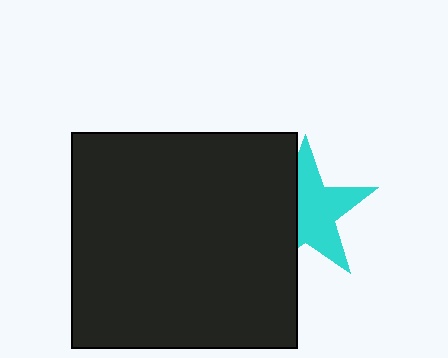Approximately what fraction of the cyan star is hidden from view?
Roughly 39% of the cyan star is hidden behind the black rectangle.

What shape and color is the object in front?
The object in front is a black rectangle.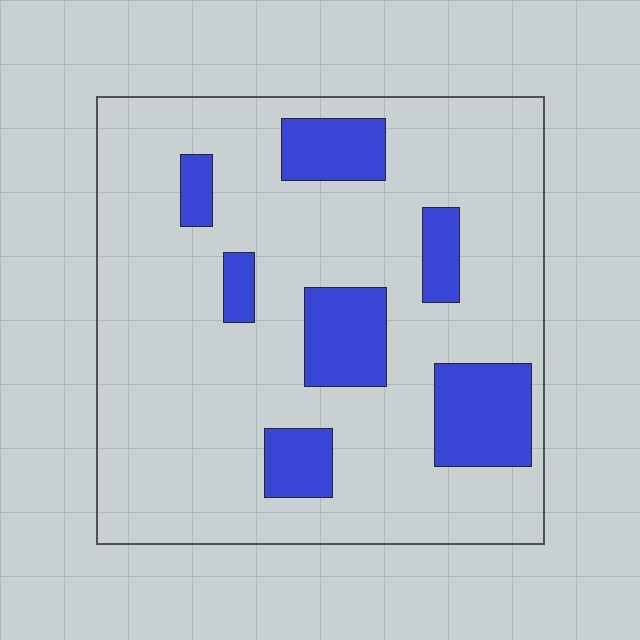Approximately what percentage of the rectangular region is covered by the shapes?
Approximately 20%.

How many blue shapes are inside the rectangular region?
7.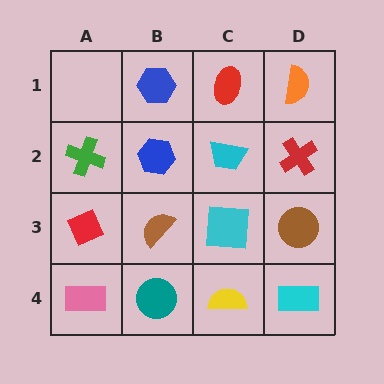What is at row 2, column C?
A cyan trapezoid.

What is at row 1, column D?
An orange semicircle.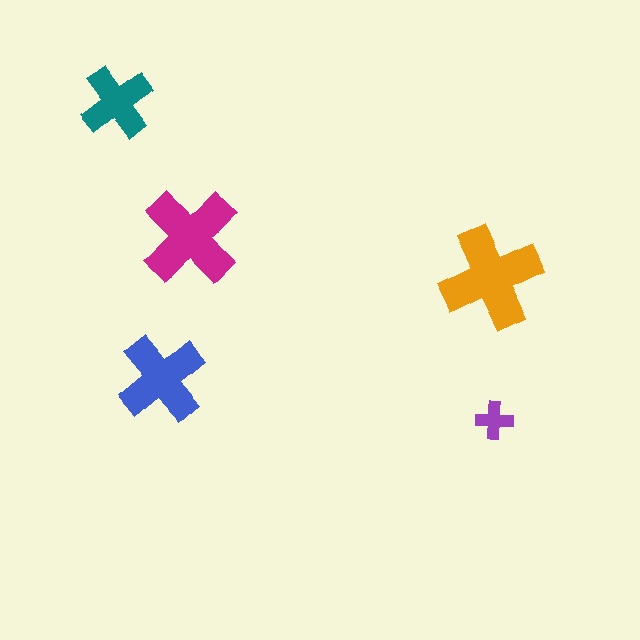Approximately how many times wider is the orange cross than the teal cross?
About 1.5 times wider.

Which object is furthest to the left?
The teal cross is leftmost.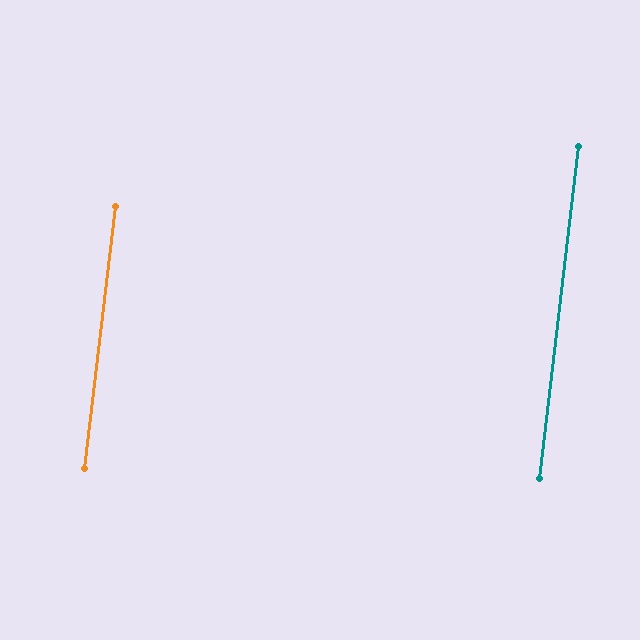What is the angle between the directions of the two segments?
Approximately 0 degrees.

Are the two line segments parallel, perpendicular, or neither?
Parallel — their directions differ by only 0.0°.